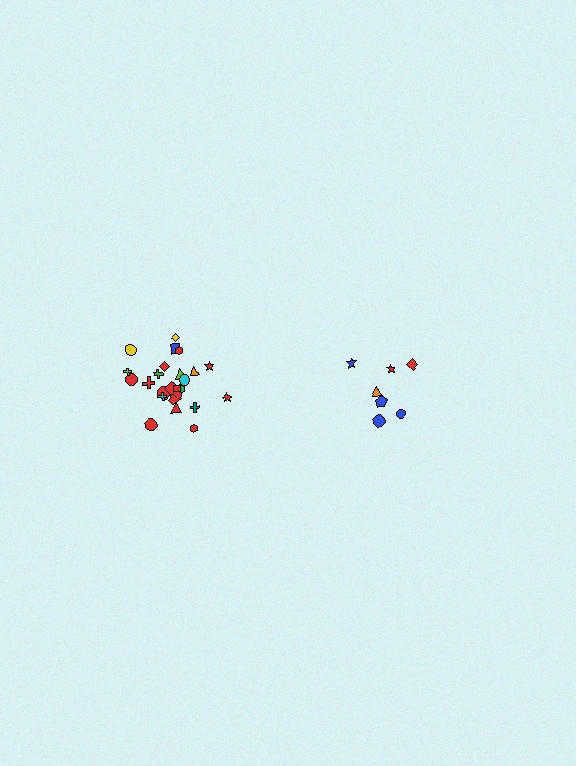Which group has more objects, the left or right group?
The left group.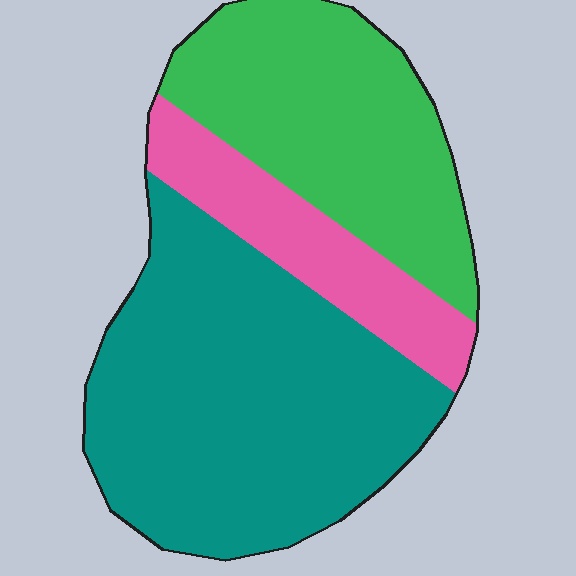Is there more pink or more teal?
Teal.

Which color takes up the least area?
Pink, at roughly 15%.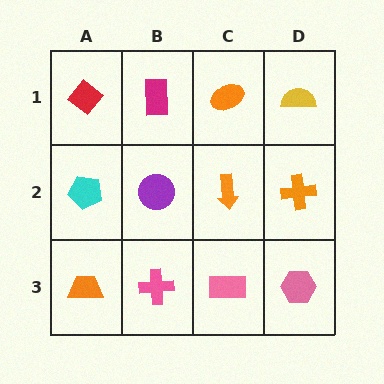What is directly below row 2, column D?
A pink hexagon.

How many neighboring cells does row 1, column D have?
2.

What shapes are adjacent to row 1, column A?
A cyan pentagon (row 2, column A), a magenta rectangle (row 1, column B).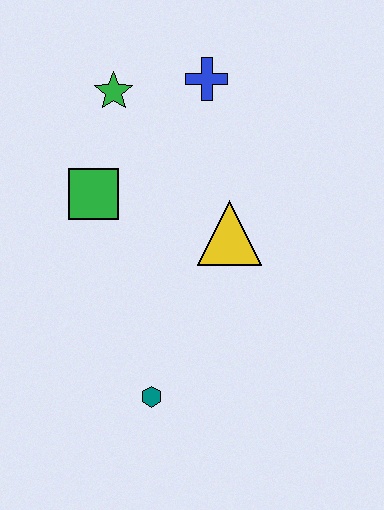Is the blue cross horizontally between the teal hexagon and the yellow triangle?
Yes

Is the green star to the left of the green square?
No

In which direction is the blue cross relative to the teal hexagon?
The blue cross is above the teal hexagon.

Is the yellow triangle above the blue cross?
No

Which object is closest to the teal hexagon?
The yellow triangle is closest to the teal hexagon.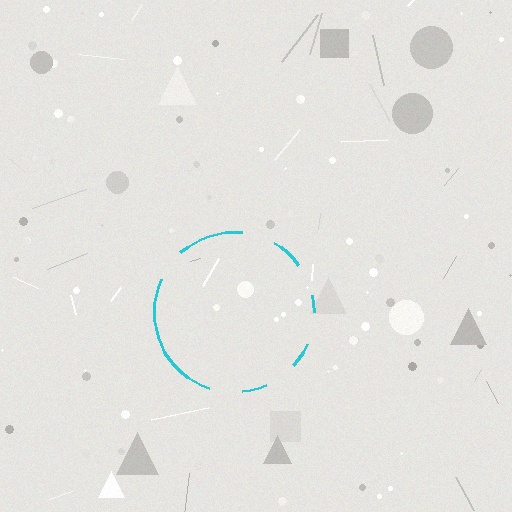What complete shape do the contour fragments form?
The contour fragments form a circle.